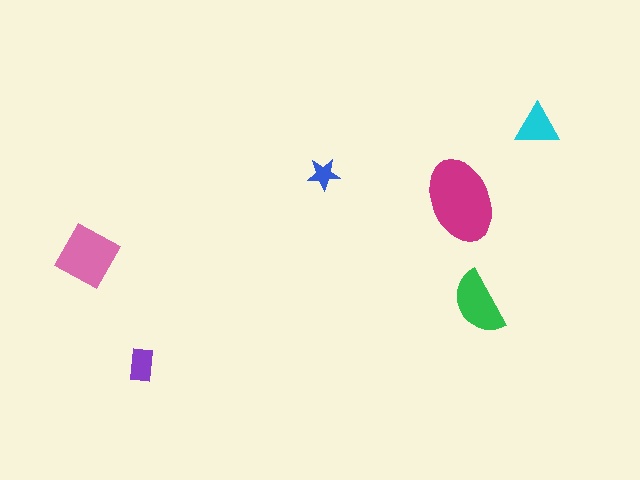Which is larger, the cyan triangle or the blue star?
The cyan triangle.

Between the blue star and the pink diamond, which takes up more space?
The pink diamond.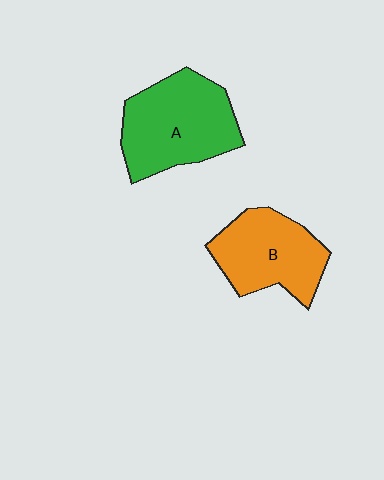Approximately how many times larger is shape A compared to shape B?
Approximately 1.2 times.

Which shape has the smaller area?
Shape B (orange).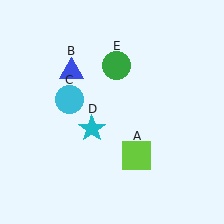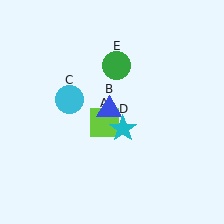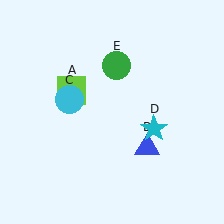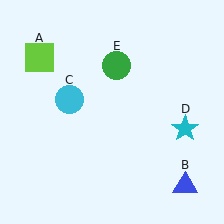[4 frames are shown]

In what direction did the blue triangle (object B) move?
The blue triangle (object B) moved down and to the right.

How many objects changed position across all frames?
3 objects changed position: lime square (object A), blue triangle (object B), cyan star (object D).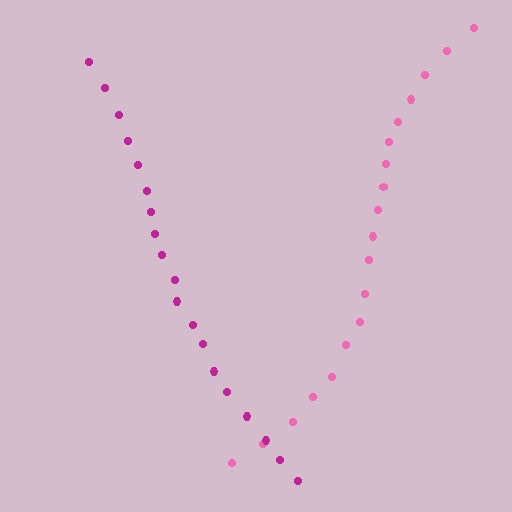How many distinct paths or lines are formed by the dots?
There are 2 distinct paths.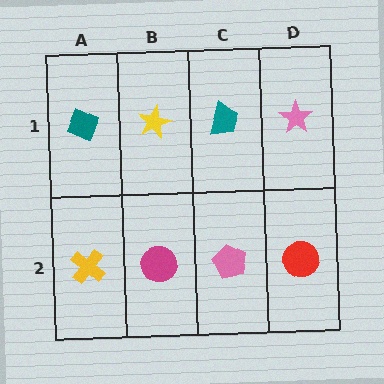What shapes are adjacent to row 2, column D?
A pink star (row 1, column D), a pink pentagon (row 2, column C).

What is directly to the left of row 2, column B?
A yellow cross.